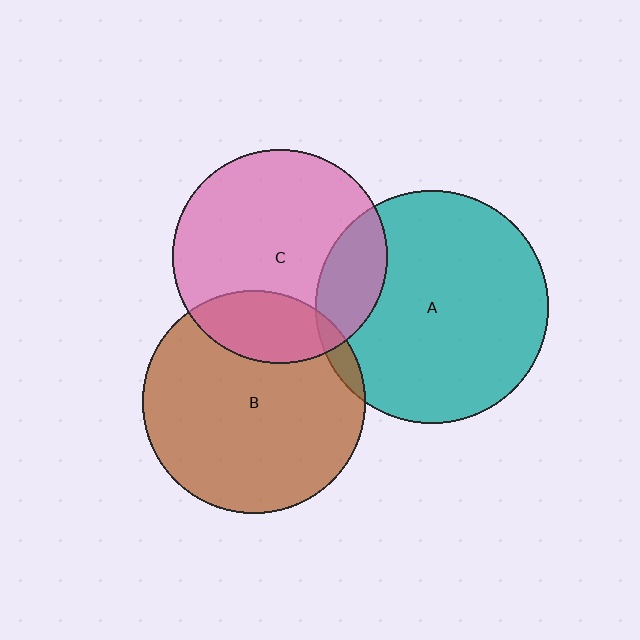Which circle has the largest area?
Circle A (teal).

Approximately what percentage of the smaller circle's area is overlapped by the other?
Approximately 20%.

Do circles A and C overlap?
Yes.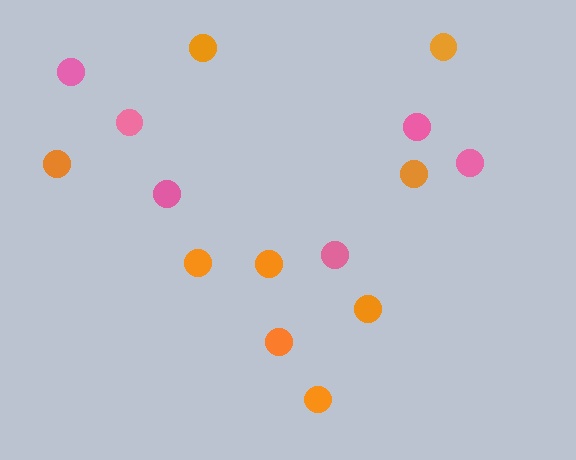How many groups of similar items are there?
There are 2 groups: one group of orange circles (9) and one group of pink circles (6).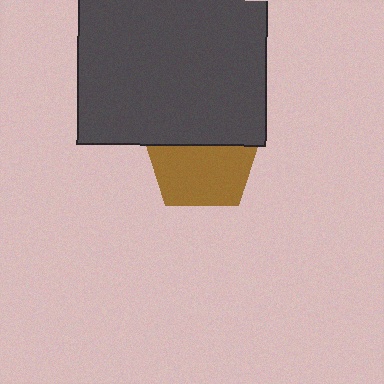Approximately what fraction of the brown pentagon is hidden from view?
Roughly 39% of the brown pentagon is hidden behind the dark gray square.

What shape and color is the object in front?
The object in front is a dark gray square.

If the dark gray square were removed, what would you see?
You would see the complete brown pentagon.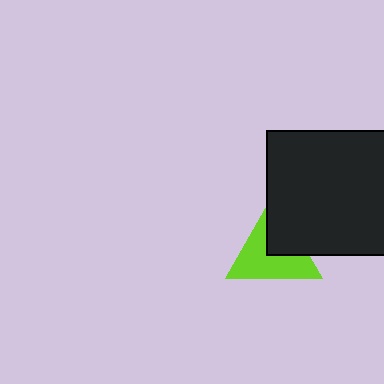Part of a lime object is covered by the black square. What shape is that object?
It is a triangle.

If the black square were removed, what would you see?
You would see the complete lime triangle.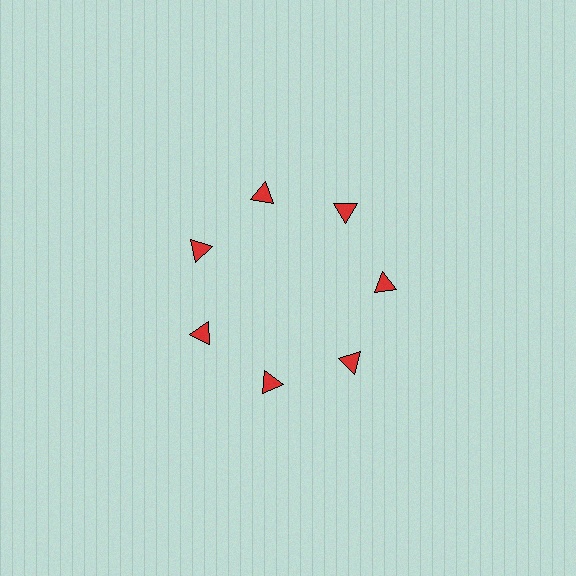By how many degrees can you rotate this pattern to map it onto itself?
The pattern maps onto itself every 51 degrees of rotation.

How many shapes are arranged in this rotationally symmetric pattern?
There are 7 shapes, arranged in 7 groups of 1.